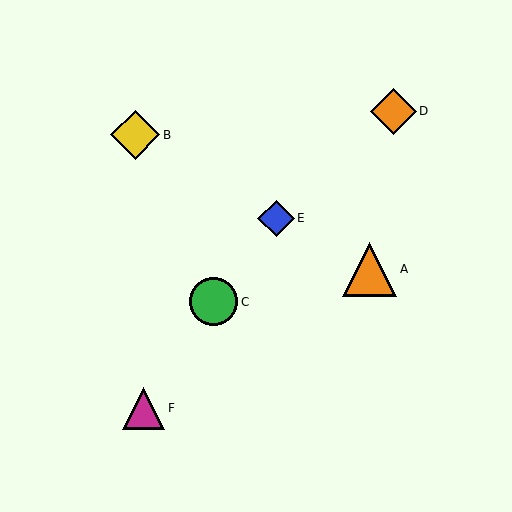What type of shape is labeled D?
Shape D is an orange diamond.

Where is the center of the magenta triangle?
The center of the magenta triangle is at (144, 408).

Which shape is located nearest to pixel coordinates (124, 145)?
The yellow diamond (labeled B) at (135, 135) is nearest to that location.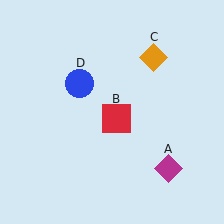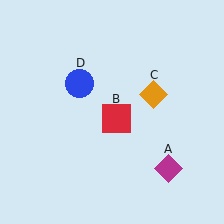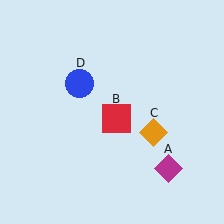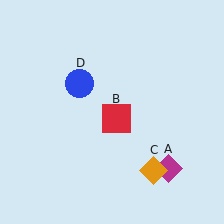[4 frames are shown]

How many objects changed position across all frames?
1 object changed position: orange diamond (object C).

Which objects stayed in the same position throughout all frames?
Magenta diamond (object A) and red square (object B) and blue circle (object D) remained stationary.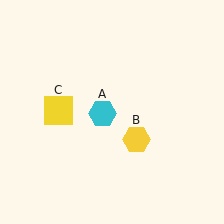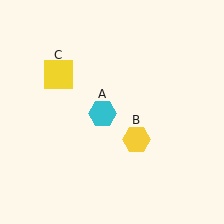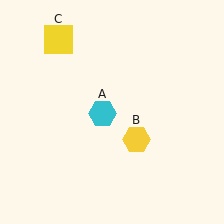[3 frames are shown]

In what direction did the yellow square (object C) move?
The yellow square (object C) moved up.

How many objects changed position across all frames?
1 object changed position: yellow square (object C).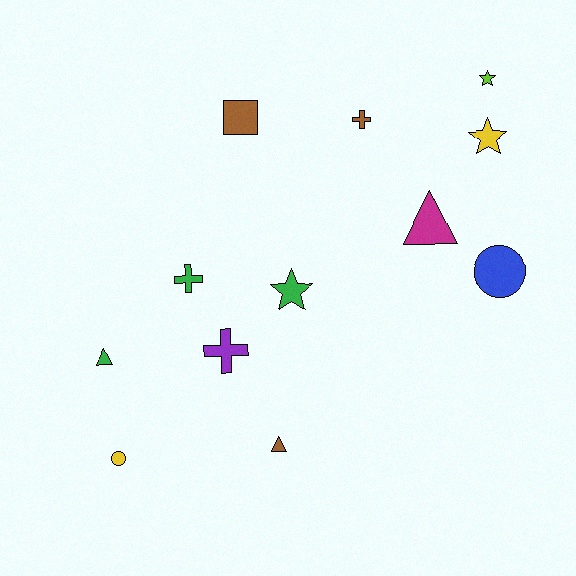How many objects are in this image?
There are 12 objects.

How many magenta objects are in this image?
There is 1 magenta object.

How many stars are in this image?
There are 3 stars.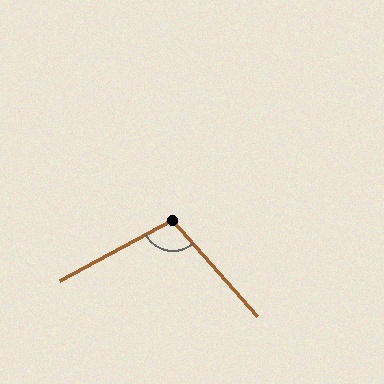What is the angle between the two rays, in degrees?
Approximately 103 degrees.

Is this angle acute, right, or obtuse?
It is obtuse.